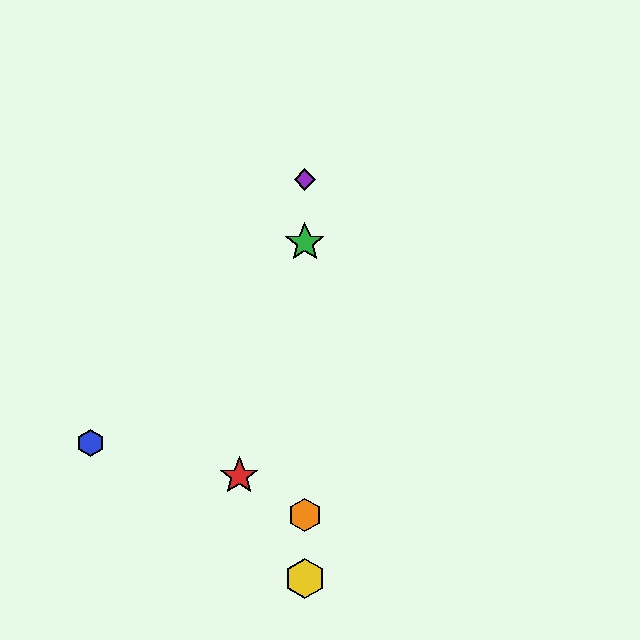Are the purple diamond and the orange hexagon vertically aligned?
Yes, both are at x≈305.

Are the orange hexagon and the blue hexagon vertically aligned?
No, the orange hexagon is at x≈305 and the blue hexagon is at x≈91.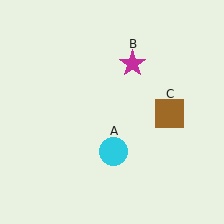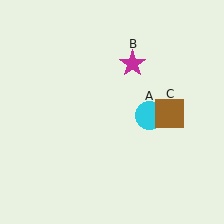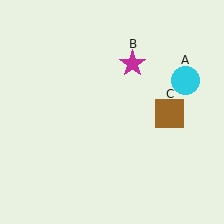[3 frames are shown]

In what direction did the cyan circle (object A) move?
The cyan circle (object A) moved up and to the right.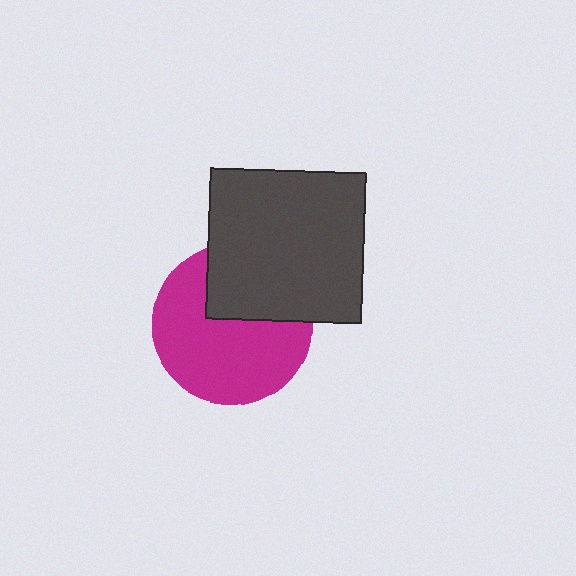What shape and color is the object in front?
The object in front is a dark gray rectangle.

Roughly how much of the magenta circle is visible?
Most of it is visible (roughly 67%).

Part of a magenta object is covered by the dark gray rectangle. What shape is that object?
It is a circle.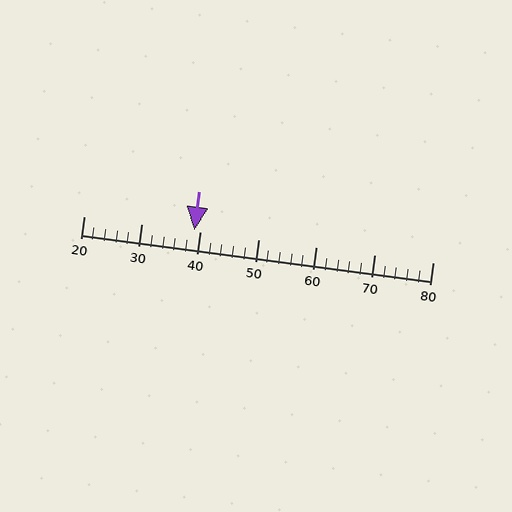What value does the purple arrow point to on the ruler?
The purple arrow points to approximately 39.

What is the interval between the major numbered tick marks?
The major tick marks are spaced 10 units apart.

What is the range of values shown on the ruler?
The ruler shows values from 20 to 80.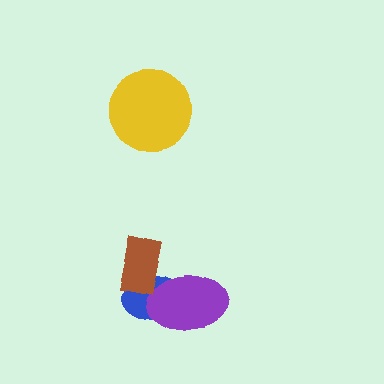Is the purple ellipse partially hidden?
Yes, it is partially covered by another shape.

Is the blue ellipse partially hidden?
Yes, it is partially covered by another shape.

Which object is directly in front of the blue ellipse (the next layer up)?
The purple ellipse is directly in front of the blue ellipse.